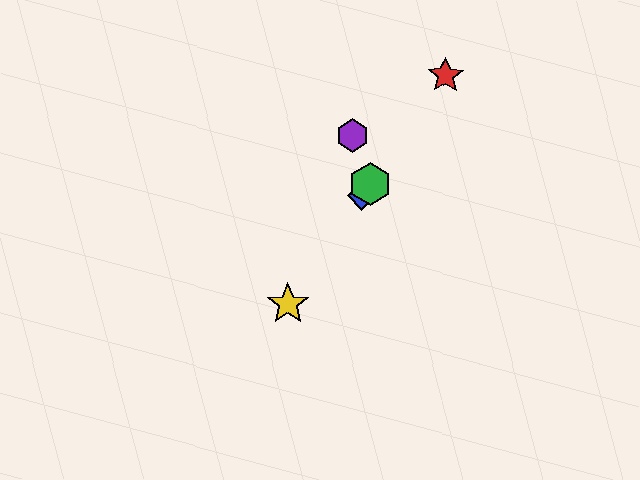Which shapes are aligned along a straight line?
The red star, the blue diamond, the green hexagon, the yellow star are aligned along a straight line.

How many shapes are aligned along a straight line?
4 shapes (the red star, the blue diamond, the green hexagon, the yellow star) are aligned along a straight line.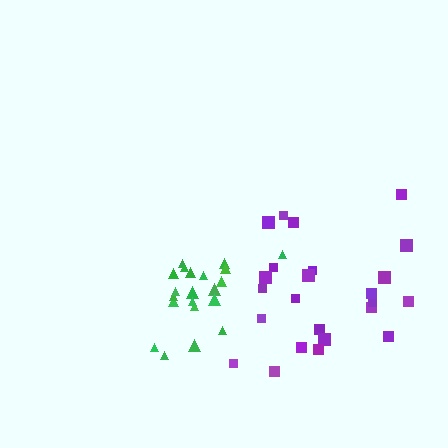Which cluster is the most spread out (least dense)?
Purple.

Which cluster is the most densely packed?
Green.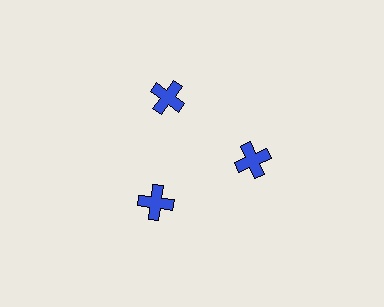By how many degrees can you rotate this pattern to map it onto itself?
The pattern maps onto itself every 120 degrees of rotation.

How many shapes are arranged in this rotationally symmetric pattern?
There are 3 shapes, arranged in 3 groups of 1.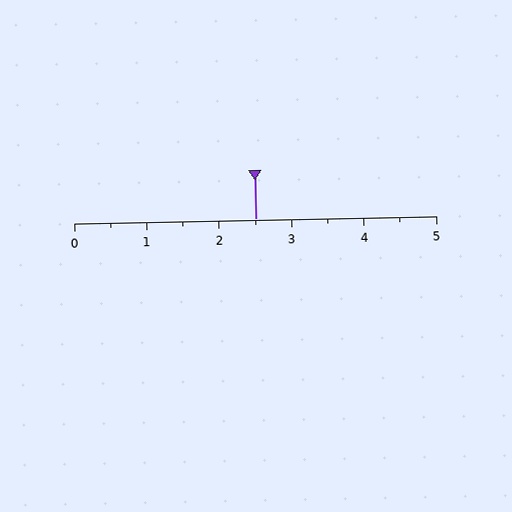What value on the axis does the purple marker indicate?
The marker indicates approximately 2.5.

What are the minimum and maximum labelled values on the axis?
The axis runs from 0 to 5.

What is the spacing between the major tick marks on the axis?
The major ticks are spaced 1 apart.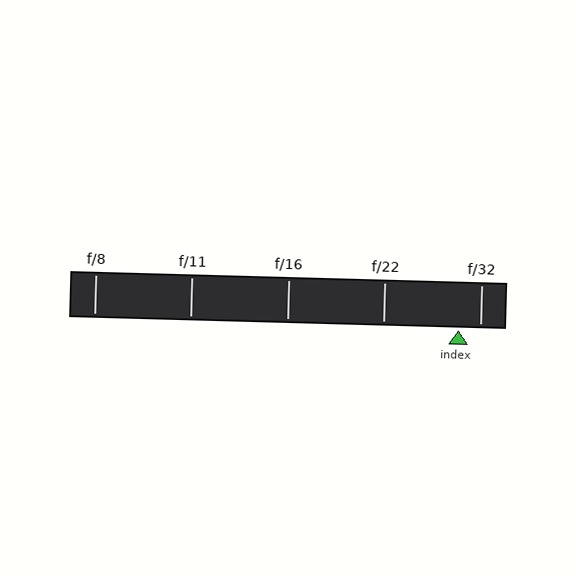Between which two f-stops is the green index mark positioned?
The index mark is between f/22 and f/32.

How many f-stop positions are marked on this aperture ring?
There are 5 f-stop positions marked.